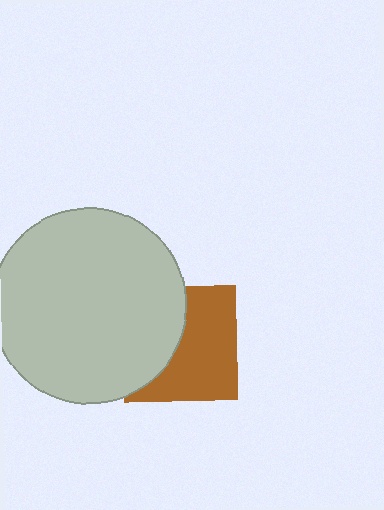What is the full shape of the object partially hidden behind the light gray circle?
The partially hidden object is a brown square.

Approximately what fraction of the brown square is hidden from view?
Roughly 42% of the brown square is hidden behind the light gray circle.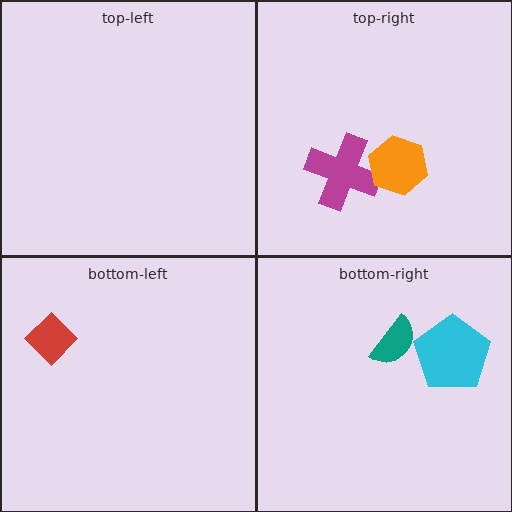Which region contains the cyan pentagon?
The bottom-right region.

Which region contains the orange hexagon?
The top-right region.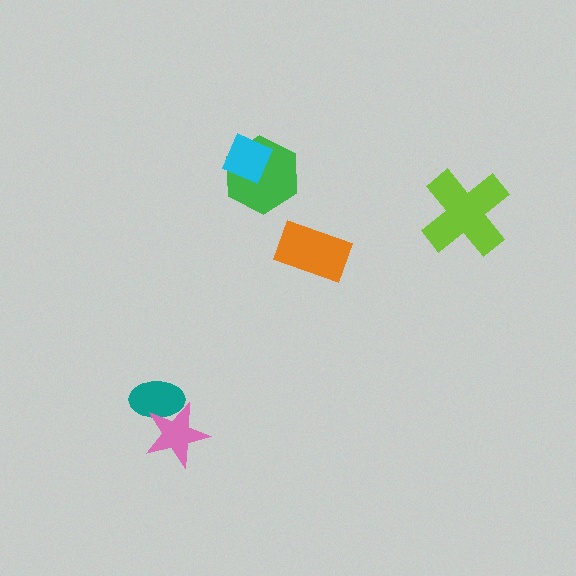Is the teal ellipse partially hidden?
Yes, it is partially covered by another shape.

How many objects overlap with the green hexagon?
1 object overlaps with the green hexagon.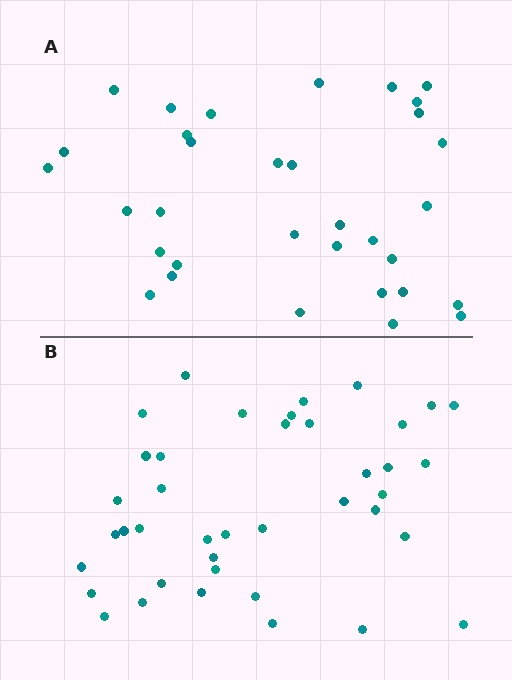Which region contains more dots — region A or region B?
Region B (the bottom region) has more dots.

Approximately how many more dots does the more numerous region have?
Region B has roughly 8 or so more dots than region A.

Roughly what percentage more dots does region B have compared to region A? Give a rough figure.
About 20% more.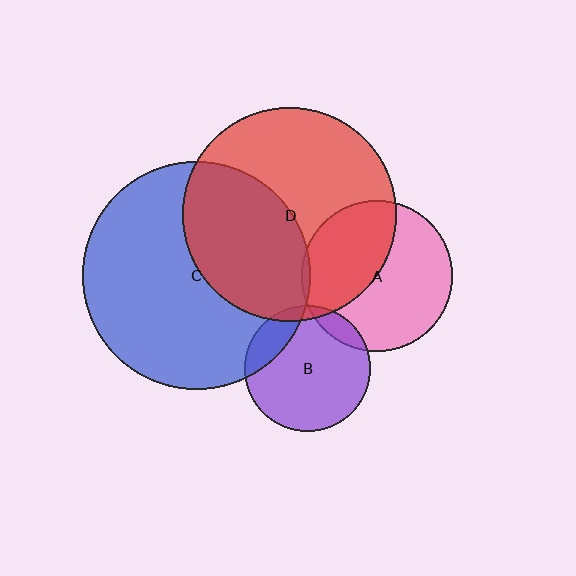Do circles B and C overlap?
Yes.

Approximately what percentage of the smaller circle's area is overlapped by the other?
Approximately 15%.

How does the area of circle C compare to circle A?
Approximately 2.3 times.